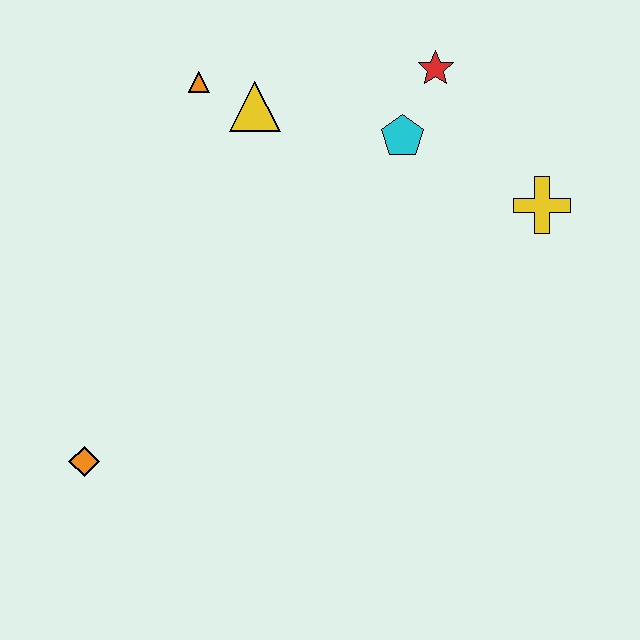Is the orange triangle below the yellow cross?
No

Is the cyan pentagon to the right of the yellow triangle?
Yes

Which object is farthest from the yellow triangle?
The orange diamond is farthest from the yellow triangle.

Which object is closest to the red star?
The cyan pentagon is closest to the red star.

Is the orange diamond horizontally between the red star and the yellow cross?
No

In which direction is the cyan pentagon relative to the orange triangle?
The cyan pentagon is to the right of the orange triangle.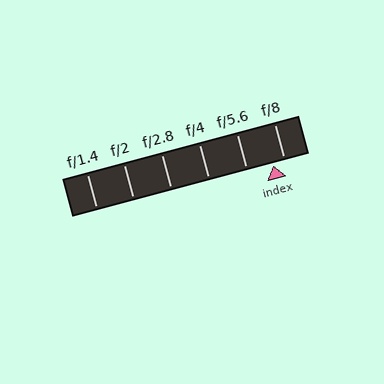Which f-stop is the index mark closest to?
The index mark is closest to f/8.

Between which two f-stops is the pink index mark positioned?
The index mark is between f/5.6 and f/8.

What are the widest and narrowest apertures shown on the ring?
The widest aperture shown is f/1.4 and the narrowest is f/8.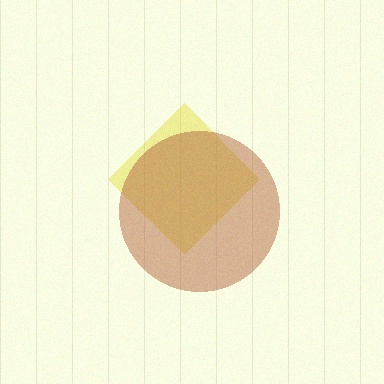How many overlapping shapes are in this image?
There are 2 overlapping shapes in the image.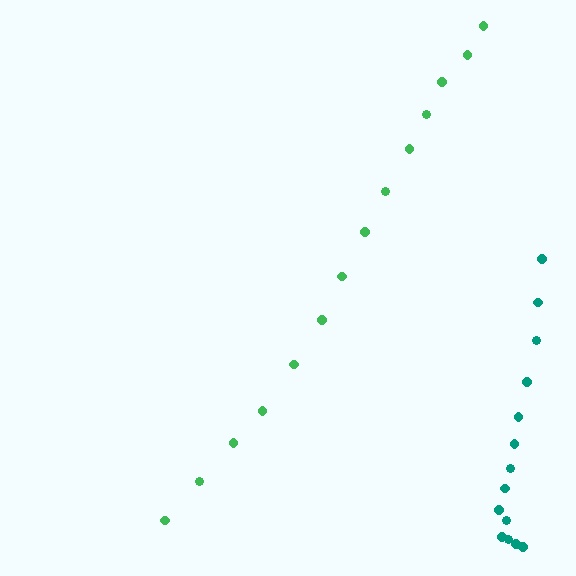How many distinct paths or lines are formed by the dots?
There are 2 distinct paths.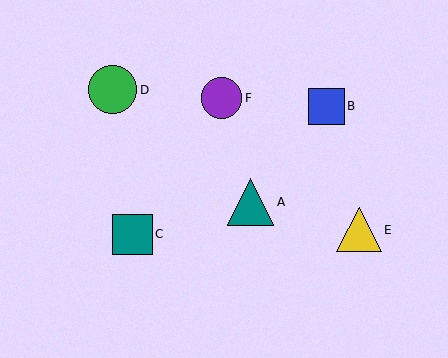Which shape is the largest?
The green circle (labeled D) is the largest.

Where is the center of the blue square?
The center of the blue square is at (327, 106).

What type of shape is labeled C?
Shape C is a teal square.